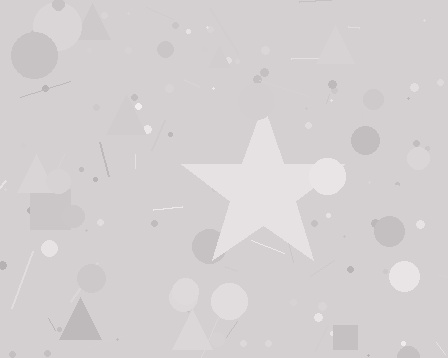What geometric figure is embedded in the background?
A star is embedded in the background.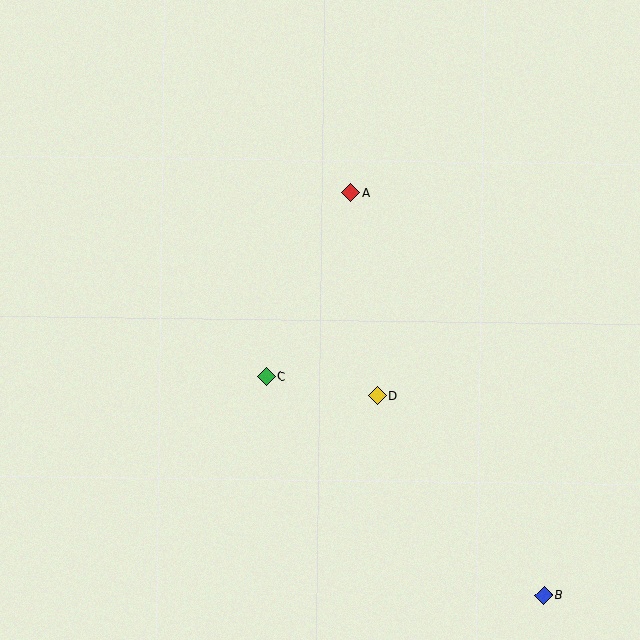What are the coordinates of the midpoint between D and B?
The midpoint between D and B is at (461, 495).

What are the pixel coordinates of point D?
Point D is at (378, 395).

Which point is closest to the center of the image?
Point C at (266, 376) is closest to the center.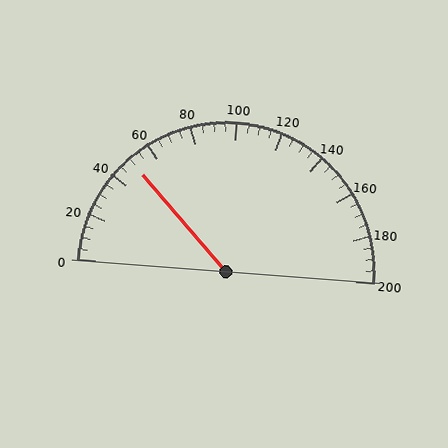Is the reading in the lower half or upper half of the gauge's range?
The reading is in the lower half of the range (0 to 200).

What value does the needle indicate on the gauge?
The needle indicates approximately 50.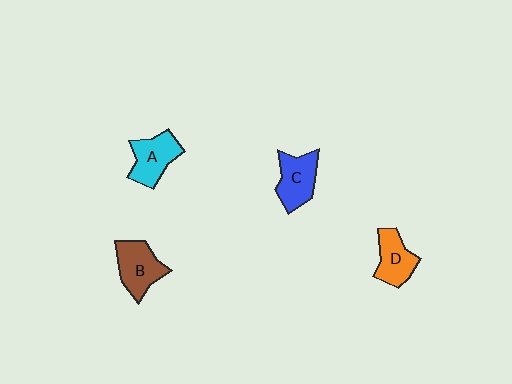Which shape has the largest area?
Shape B (brown).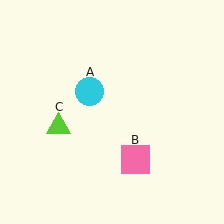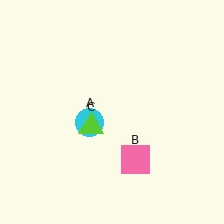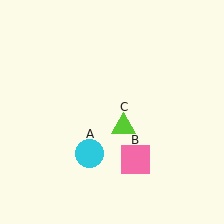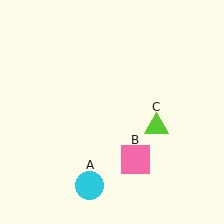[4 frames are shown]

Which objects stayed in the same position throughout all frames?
Pink square (object B) remained stationary.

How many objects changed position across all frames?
2 objects changed position: cyan circle (object A), lime triangle (object C).